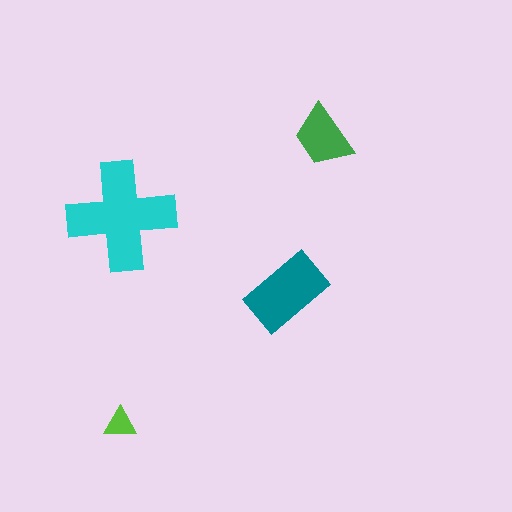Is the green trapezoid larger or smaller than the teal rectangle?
Smaller.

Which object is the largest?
The cyan cross.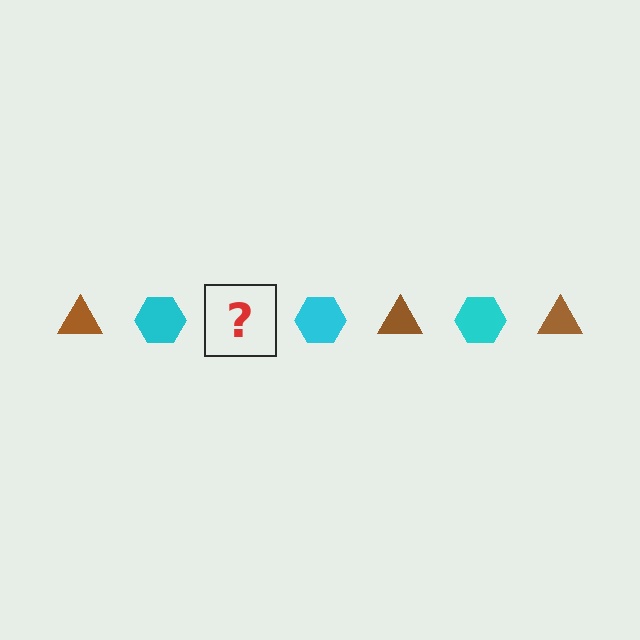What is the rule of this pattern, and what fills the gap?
The rule is that the pattern alternates between brown triangle and cyan hexagon. The gap should be filled with a brown triangle.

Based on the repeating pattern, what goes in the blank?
The blank should be a brown triangle.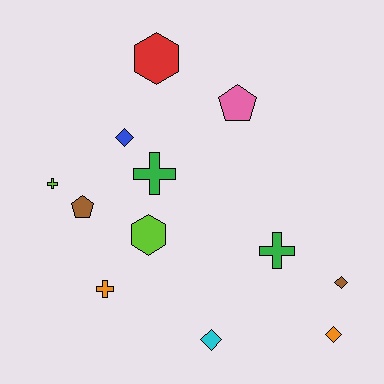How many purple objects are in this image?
There are no purple objects.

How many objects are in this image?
There are 12 objects.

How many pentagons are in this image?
There are 2 pentagons.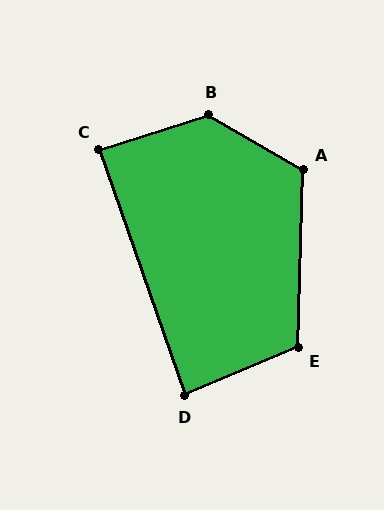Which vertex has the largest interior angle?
B, at approximately 133 degrees.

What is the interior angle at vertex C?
Approximately 88 degrees (approximately right).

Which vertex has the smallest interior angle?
D, at approximately 86 degrees.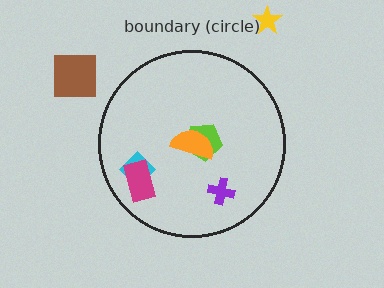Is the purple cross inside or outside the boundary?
Inside.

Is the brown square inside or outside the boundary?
Outside.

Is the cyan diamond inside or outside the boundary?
Inside.